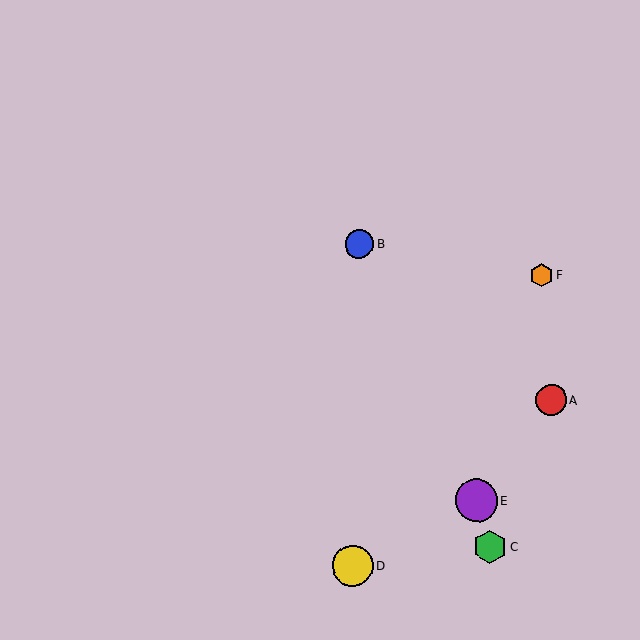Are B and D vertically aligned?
Yes, both are at x≈359.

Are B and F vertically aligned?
No, B is at x≈359 and F is at x≈541.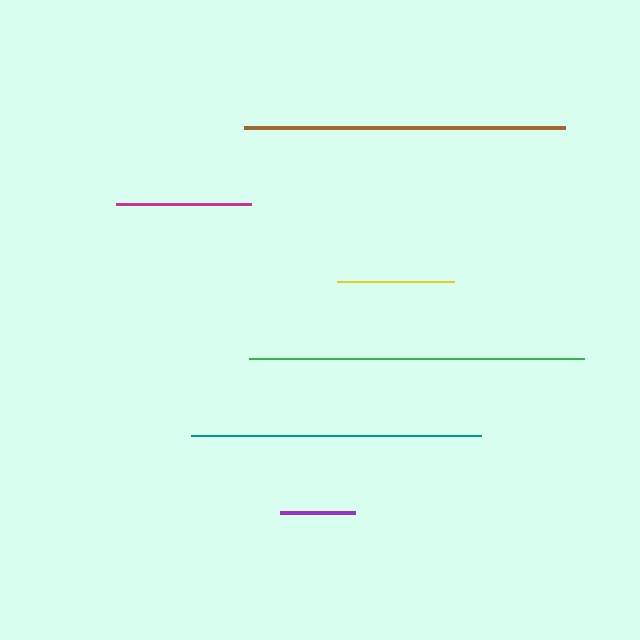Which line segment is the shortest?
The purple line is the shortest at approximately 75 pixels.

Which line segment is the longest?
The green line is the longest at approximately 335 pixels.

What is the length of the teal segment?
The teal segment is approximately 290 pixels long.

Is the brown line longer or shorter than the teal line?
The brown line is longer than the teal line.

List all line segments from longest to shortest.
From longest to shortest: green, brown, teal, magenta, yellow, purple.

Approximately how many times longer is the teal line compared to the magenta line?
The teal line is approximately 2.1 times the length of the magenta line.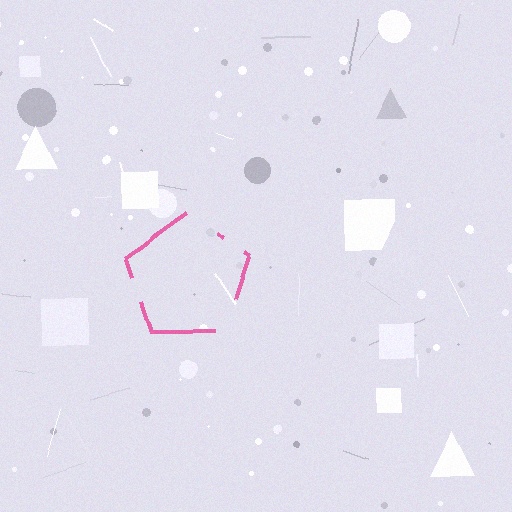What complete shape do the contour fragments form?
The contour fragments form a pentagon.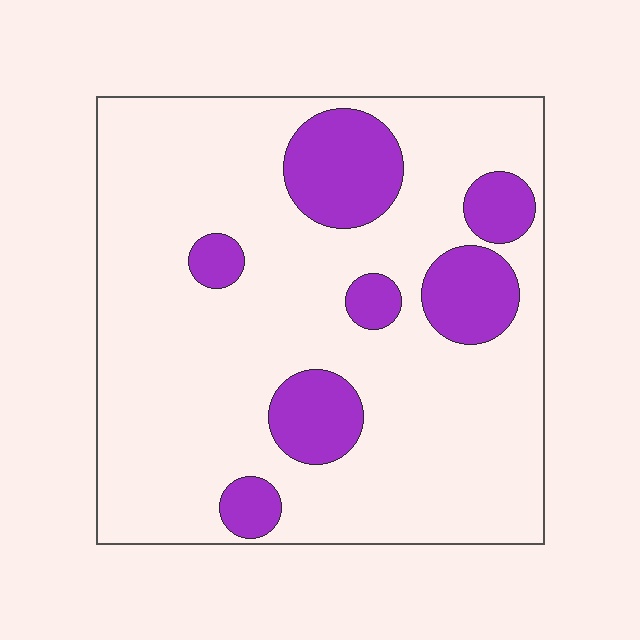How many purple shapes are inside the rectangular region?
7.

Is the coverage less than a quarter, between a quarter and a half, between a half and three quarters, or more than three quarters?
Less than a quarter.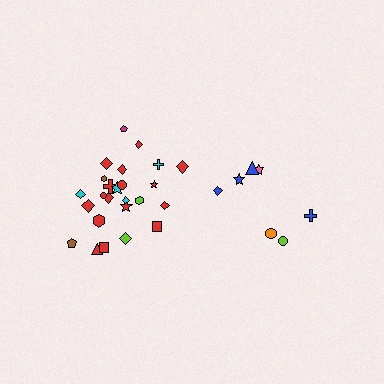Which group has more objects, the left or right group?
The left group.